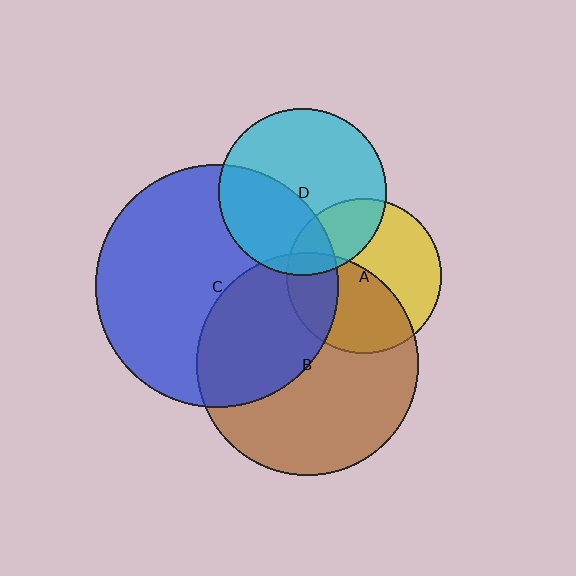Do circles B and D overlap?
Yes.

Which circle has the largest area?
Circle C (blue).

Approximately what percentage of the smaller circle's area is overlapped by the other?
Approximately 5%.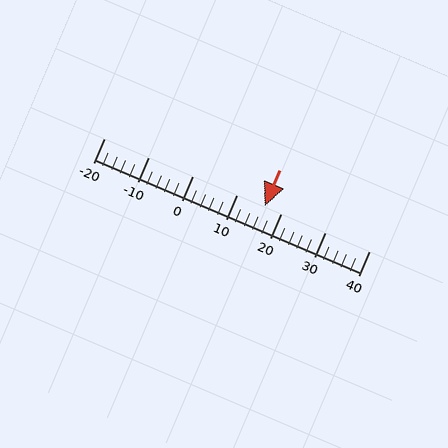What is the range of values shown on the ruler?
The ruler shows values from -20 to 40.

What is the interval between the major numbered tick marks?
The major tick marks are spaced 10 units apart.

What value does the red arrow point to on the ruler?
The red arrow points to approximately 16.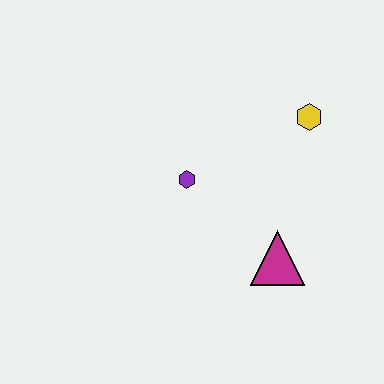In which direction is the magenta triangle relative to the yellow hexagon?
The magenta triangle is below the yellow hexagon.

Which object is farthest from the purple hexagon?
The yellow hexagon is farthest from the purple hexagon.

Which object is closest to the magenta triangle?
The purple hexagon is closest to the magenta triangle.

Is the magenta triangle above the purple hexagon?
No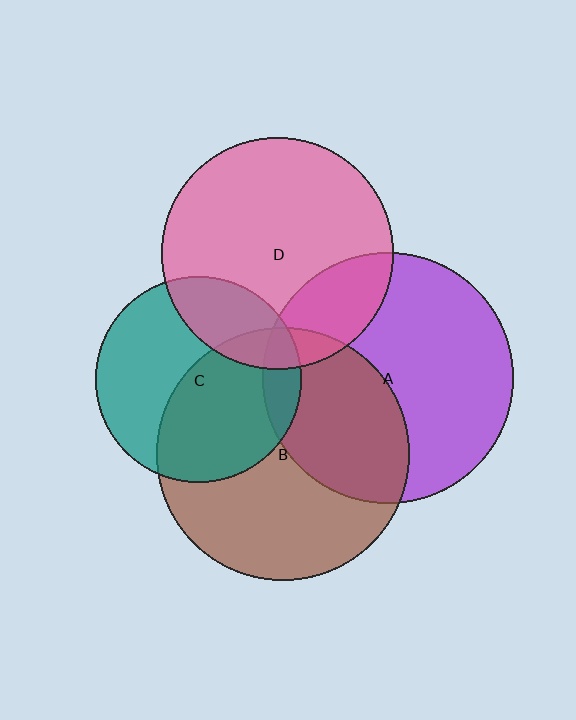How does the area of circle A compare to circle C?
Approximately 1.5 times.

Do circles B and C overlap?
Yes.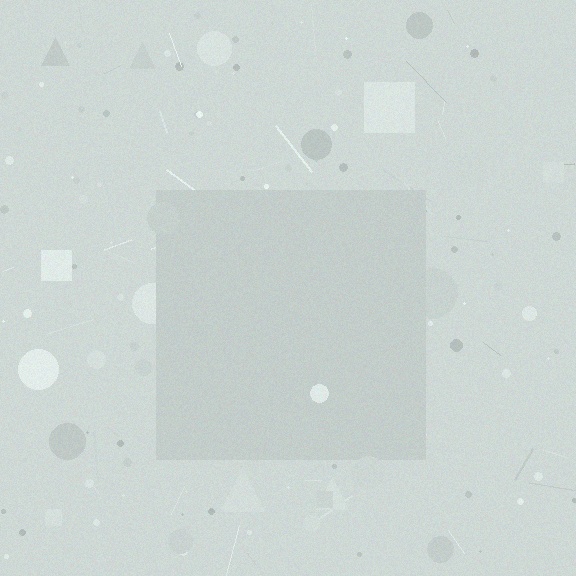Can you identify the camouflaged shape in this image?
The camouflaged shape is a square.